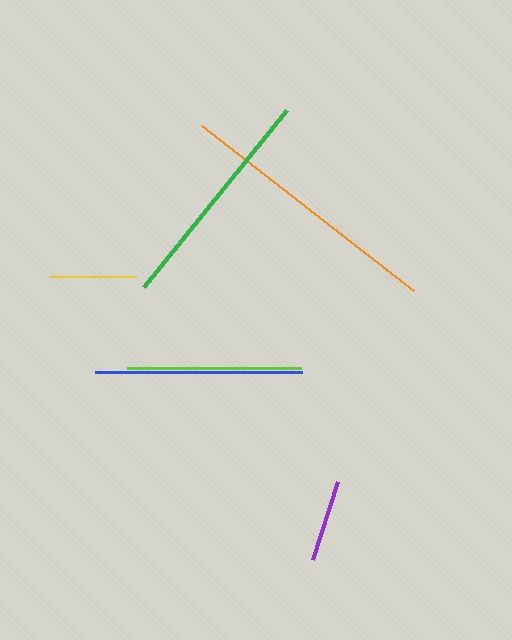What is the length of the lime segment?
The lime segment is approximately 174 pixels long.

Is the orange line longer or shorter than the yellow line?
The orange line is longer than the yellow line.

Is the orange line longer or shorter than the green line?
The orange line is longer than the green line.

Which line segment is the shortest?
The purple line is the shortest at approximately 82 pixels.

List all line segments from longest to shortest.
From longest to shortest: orange, green, blue, lime, yellow, purple.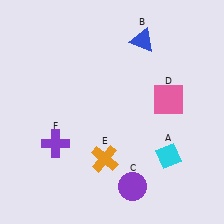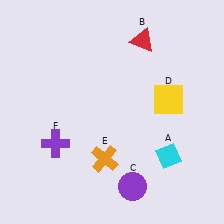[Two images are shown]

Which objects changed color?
B changed from blue to red. D changed from pink to yellow.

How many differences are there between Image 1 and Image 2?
There are 2 differences between the two images.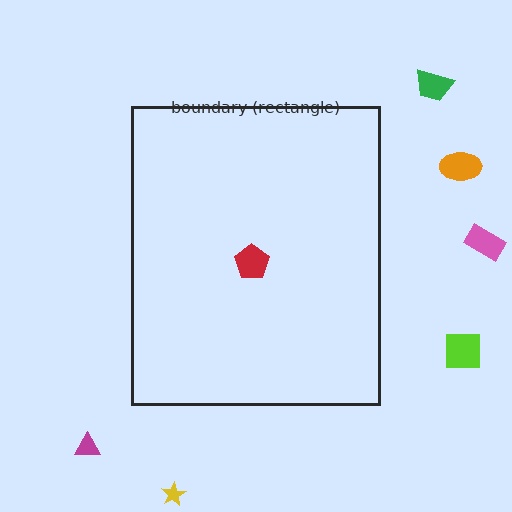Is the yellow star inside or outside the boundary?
Outside.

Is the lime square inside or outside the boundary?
Outside.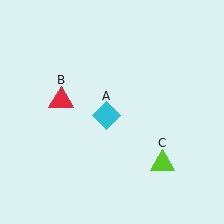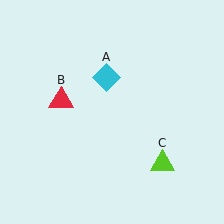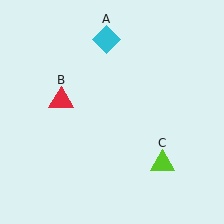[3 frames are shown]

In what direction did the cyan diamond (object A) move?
The cyan diamond (object A) moved up.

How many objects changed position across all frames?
1 object changed position: cyan diamond (object A).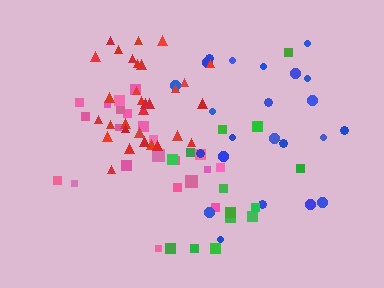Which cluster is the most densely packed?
Red.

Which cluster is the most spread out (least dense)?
Green.